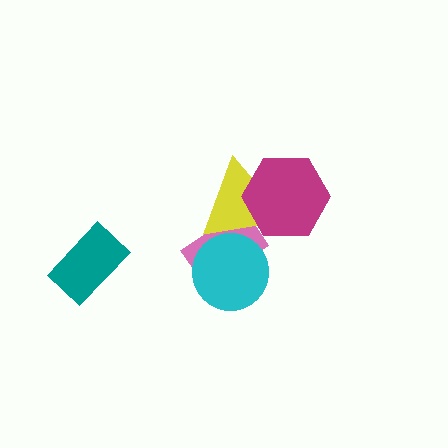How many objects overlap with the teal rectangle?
0 objects overlap with the teal rectangle.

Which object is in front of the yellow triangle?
The magenta hexagon is in front of the yellow triangle.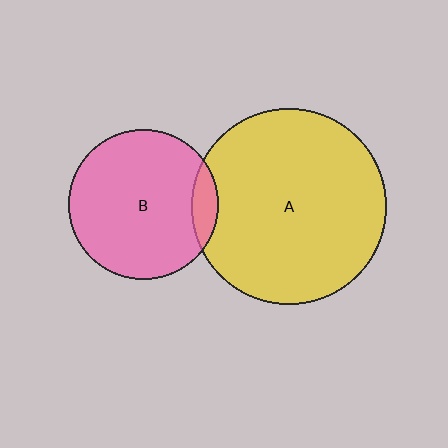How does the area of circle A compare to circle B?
Approximately 1.7 times.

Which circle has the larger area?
Circle A (yellow).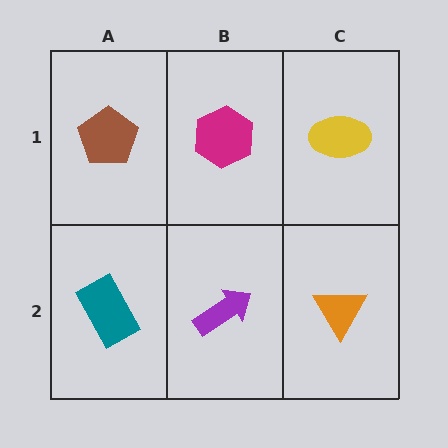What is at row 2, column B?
A purple arrow.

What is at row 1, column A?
A brown pentagon.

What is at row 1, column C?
A yellow ellipse.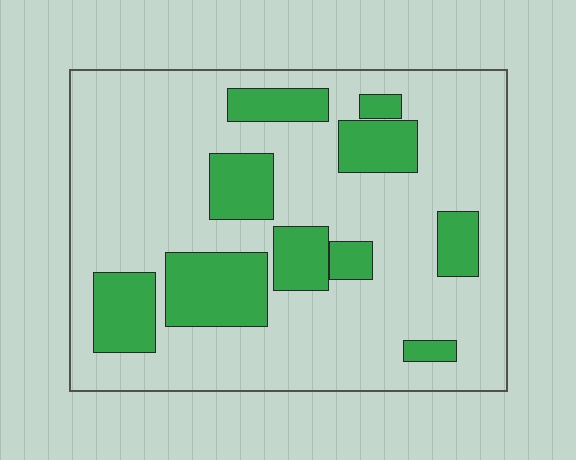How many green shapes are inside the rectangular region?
10.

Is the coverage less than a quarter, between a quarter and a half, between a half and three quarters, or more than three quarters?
Less than a quarter.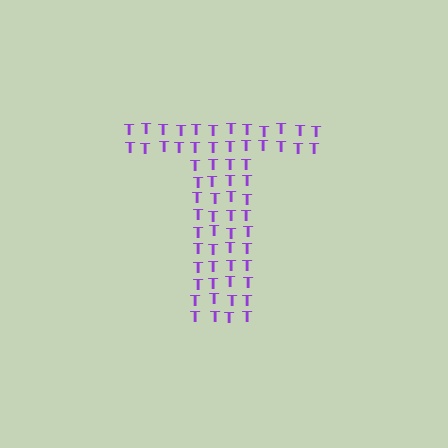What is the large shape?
The large shape is the letter T.